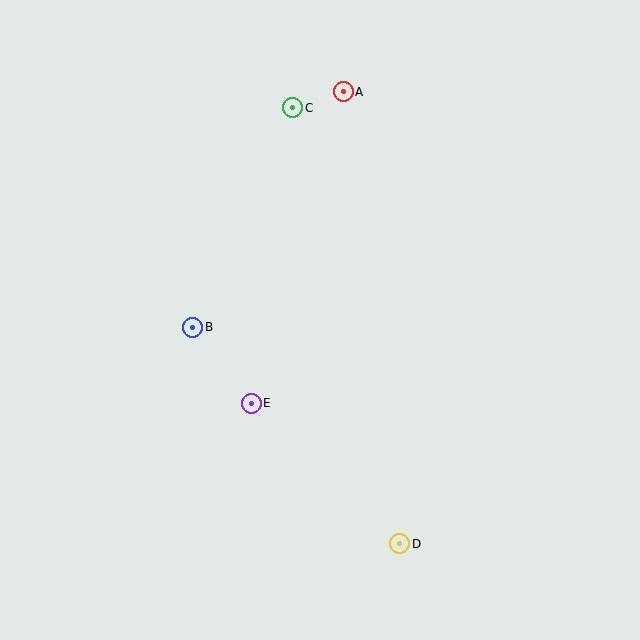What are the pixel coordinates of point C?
Point C is at (293, 108).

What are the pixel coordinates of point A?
Point A is at (343, 92).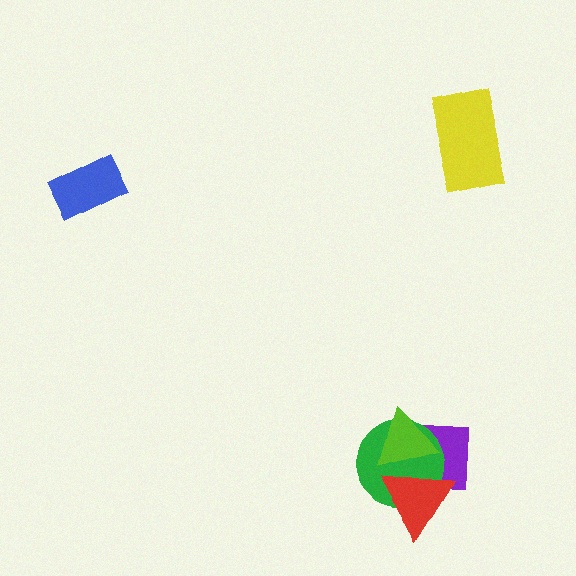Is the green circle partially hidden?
Yes, it is partially covered by another shape.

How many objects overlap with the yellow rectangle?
0 objects overlap with the yellow rectangle.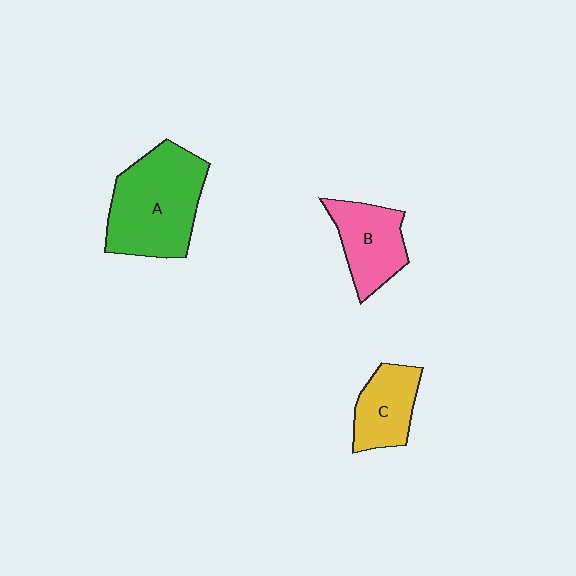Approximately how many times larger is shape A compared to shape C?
Approximately 1.9 times.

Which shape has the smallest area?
Shape C (yellow).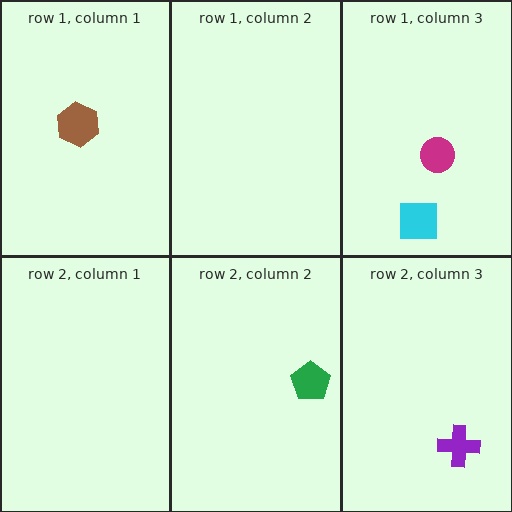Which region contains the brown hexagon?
The row 1, column 1 region.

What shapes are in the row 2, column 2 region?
The green pentagon.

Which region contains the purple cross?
The row 2, column 3 region.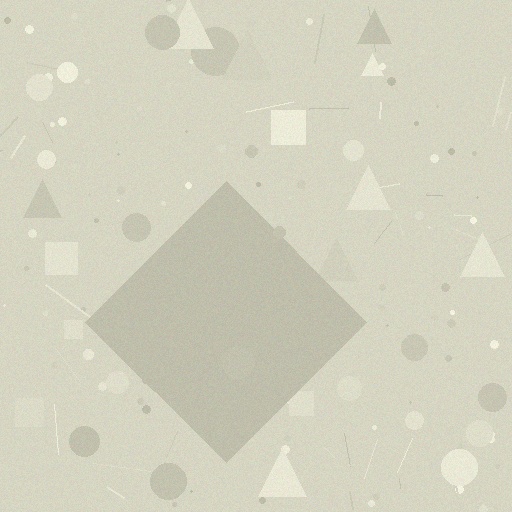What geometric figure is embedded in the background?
A diamond is embedded in the background.